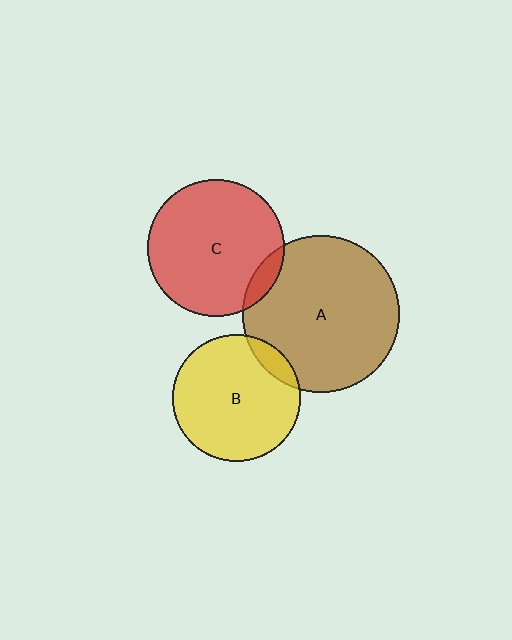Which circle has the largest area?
Circle A (brown).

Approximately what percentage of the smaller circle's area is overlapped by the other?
Approximately 10%.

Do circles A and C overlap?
Yes.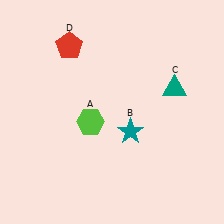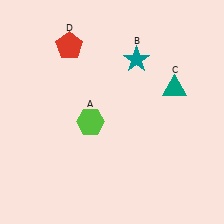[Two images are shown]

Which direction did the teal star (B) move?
The teal star (B) moved up.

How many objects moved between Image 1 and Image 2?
1 object moved between the two images.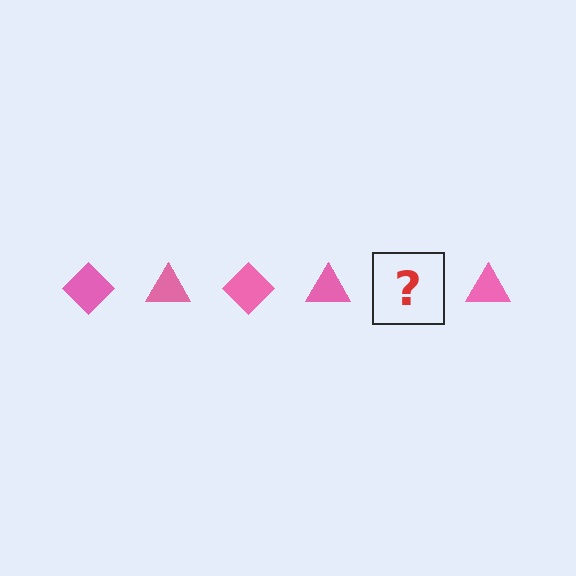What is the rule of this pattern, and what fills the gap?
The rule is that the pattern cycles through diamond, triangle shapes in pink. The gap should be filled with a pink diamond.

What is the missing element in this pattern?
The missing element is a pink diamond.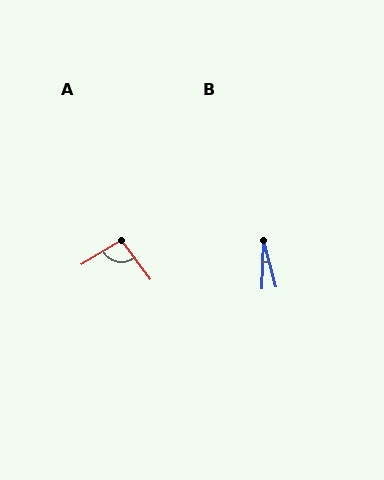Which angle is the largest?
A, at approximately 95 degrees.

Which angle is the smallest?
B, at approximately 17 degrees.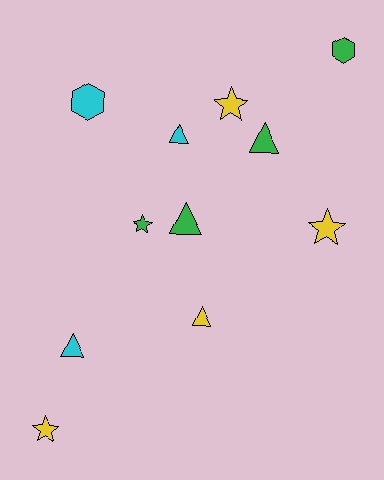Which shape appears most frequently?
Triangle, with 5 objects.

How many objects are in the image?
There are 11 objects.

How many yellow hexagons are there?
There are no yellow hexagons.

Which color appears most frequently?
Yellow, with 4 objects.